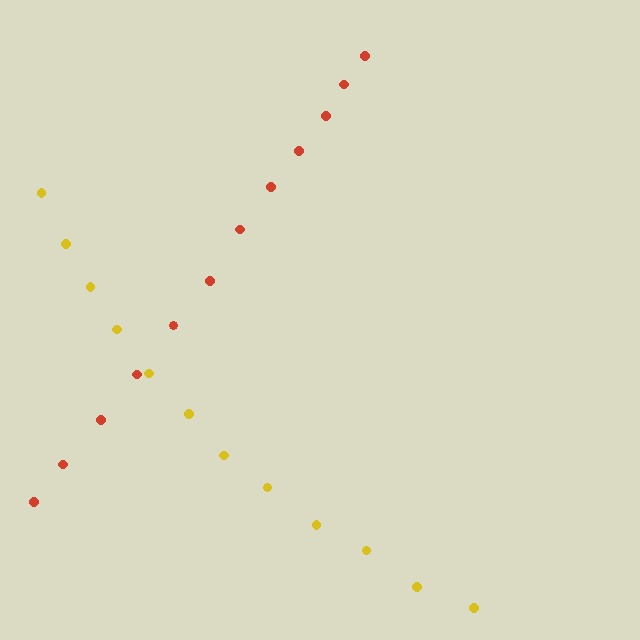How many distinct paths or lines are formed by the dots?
There are 2 distinct paths.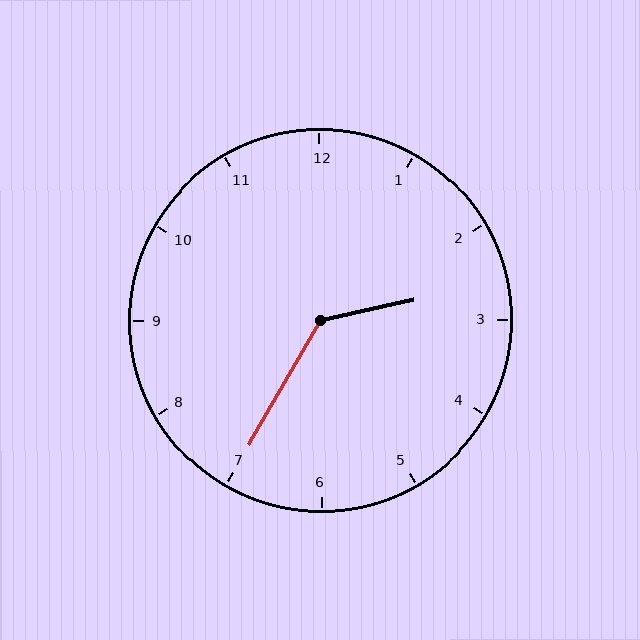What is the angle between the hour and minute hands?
Approximately 132 degrees.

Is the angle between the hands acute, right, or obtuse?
It is obtuse.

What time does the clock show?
2:35.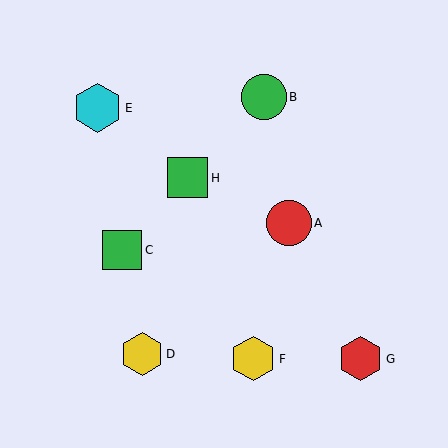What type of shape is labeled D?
Shape D is a yellow hexagon.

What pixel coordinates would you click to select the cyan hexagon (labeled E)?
Click at (98, 108) to select the cyan hexagon E.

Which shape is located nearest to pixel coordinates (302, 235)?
The red circle (labeled A) at (289, 223) is nearest to that location.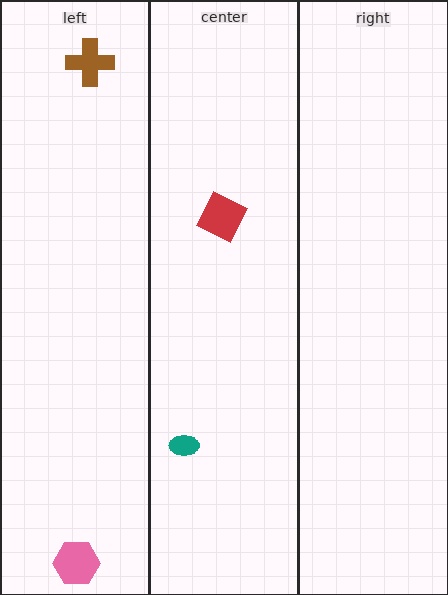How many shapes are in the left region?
2.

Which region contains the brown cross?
The left region.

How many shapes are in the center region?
2.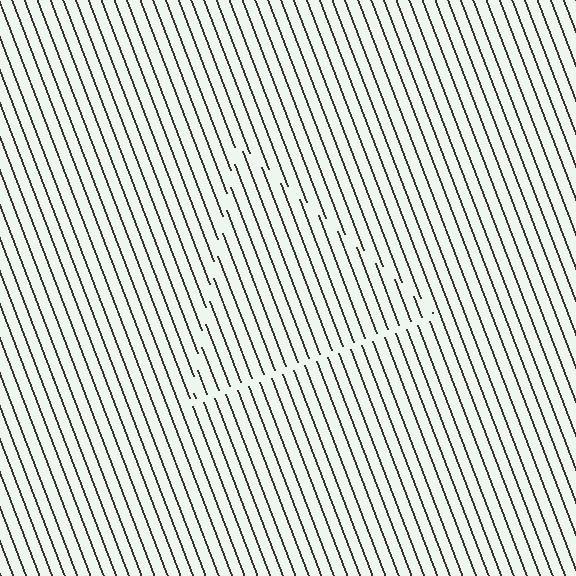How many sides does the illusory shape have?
3 sides — the line-ends trace a triangle.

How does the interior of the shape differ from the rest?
The interior of the shape contains the same grating, shifted by half a period — the contour is defined by the phase discontinuity where line-ends from the inner and outer gratings abut.